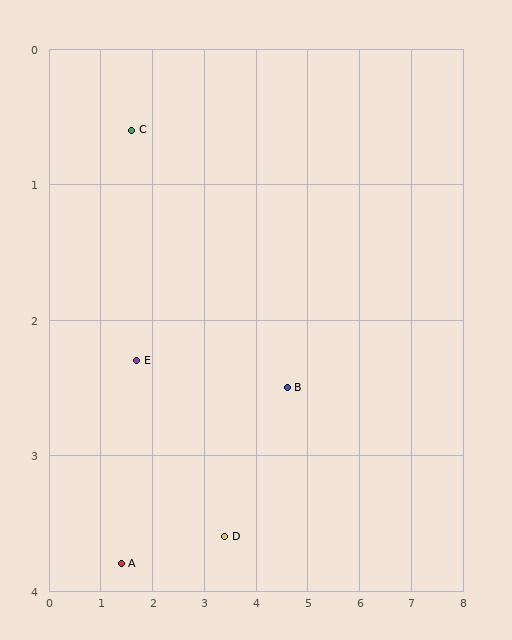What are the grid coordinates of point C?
Point C is at approximately (1.6, 0.6).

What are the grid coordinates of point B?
Point B is at approximately (4.6, 2.5).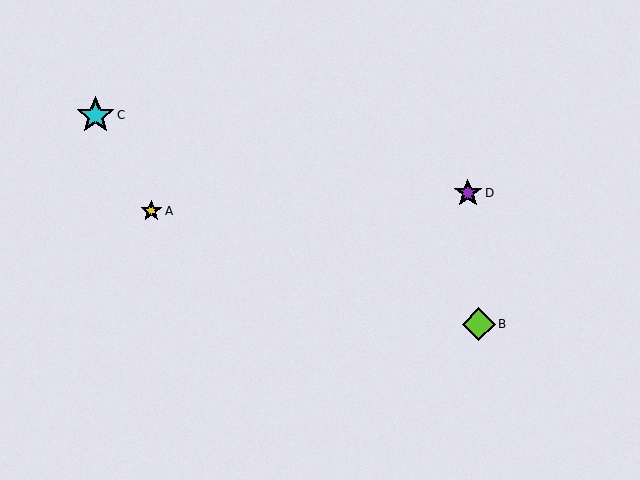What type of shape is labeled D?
Shape D is a purple star.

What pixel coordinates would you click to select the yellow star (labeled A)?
Click at (151, 211) to select the yellow star A.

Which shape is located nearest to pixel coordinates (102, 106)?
The cyan star (labeled C) at (95, 115) is nearest to that location.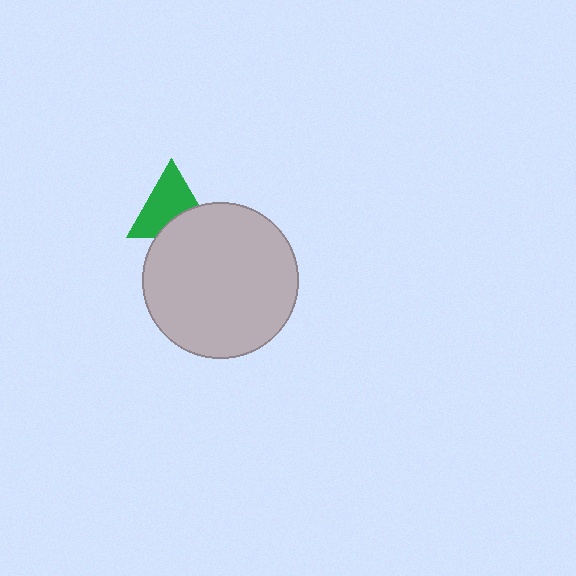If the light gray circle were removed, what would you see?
You would see the complete green triangle.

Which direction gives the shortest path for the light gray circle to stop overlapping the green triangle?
Moving down gives the shortest separation.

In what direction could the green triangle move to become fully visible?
The green triangle could move up. That would shift it out from behind the light gray circle entirely.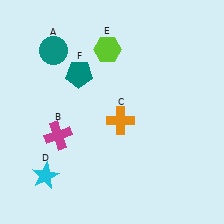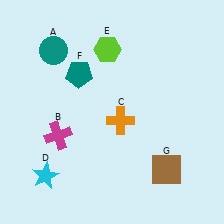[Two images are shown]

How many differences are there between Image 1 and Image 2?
There is 1 difference between the two images.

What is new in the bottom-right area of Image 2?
A brown square (G) was added in the bottom-right area of Image 2.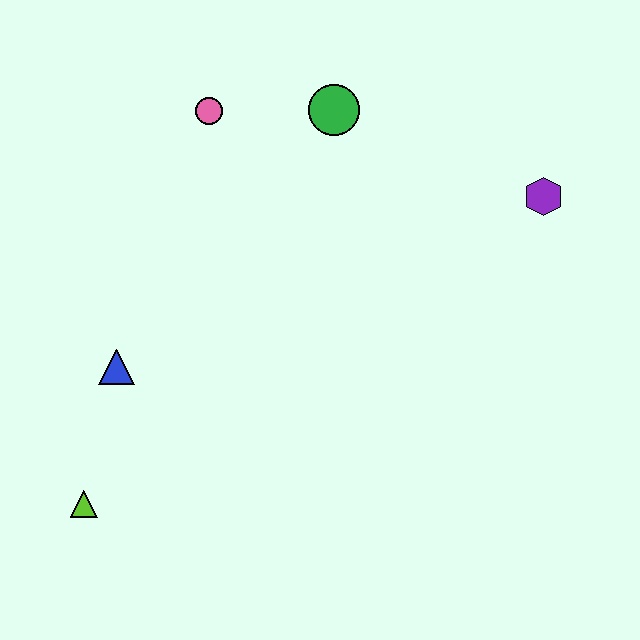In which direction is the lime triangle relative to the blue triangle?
The lime triangle is below the blue triangle.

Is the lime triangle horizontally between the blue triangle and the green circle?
No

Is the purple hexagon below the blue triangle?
No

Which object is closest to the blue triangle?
The lime triangle is closest to the blue triangle.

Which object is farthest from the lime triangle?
The purple hexagon is farthest from the lime triangle.